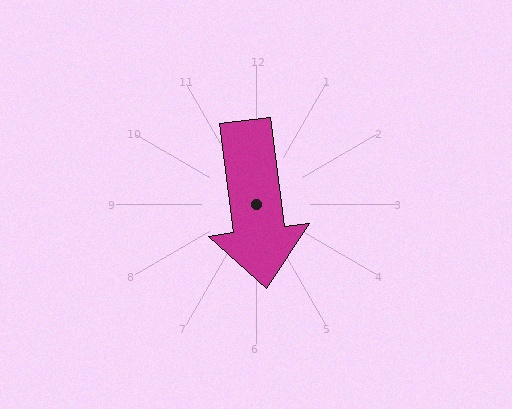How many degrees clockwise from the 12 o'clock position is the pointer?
Approximately 173 degrees.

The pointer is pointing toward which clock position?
Roughly 6 o'clock.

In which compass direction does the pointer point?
South.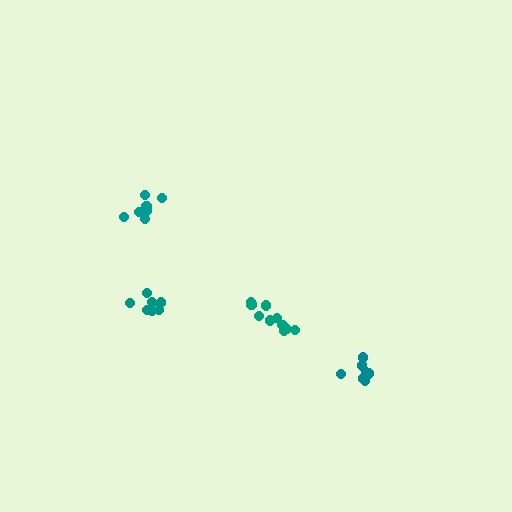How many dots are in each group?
Group 1: 7 dots, Group 2: 8 dots, Group 3: 10 dots, Group 4: 7 dots (32 total).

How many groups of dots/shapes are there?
There are 4 groups.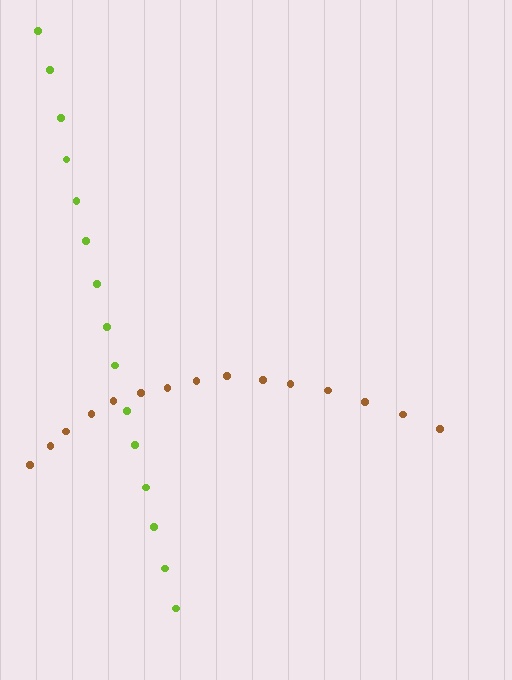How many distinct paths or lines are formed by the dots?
There are 2 distinct paths.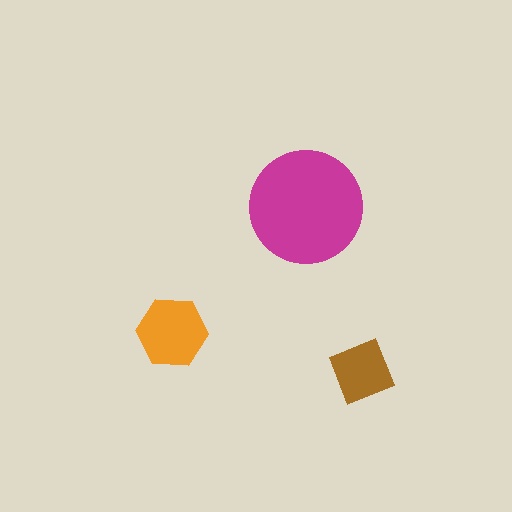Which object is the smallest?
The brown square.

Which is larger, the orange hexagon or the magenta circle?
The magenta circle.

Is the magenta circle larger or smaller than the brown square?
Larger.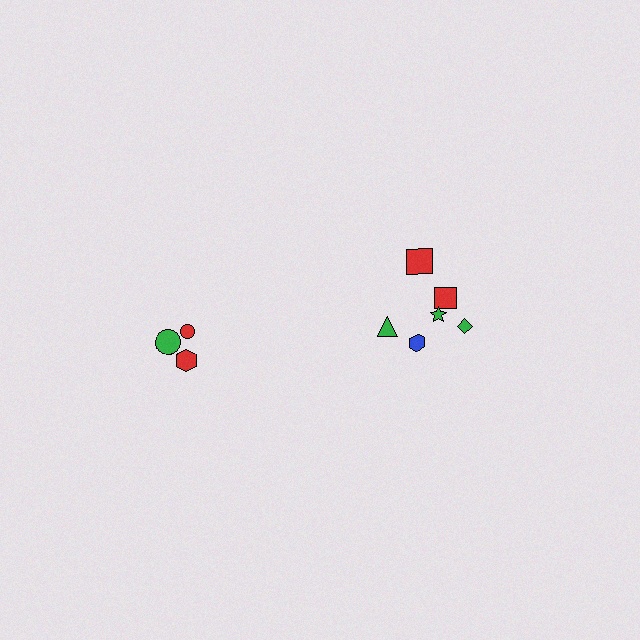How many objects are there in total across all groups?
There are 10 objects.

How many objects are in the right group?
There are 6 objects.